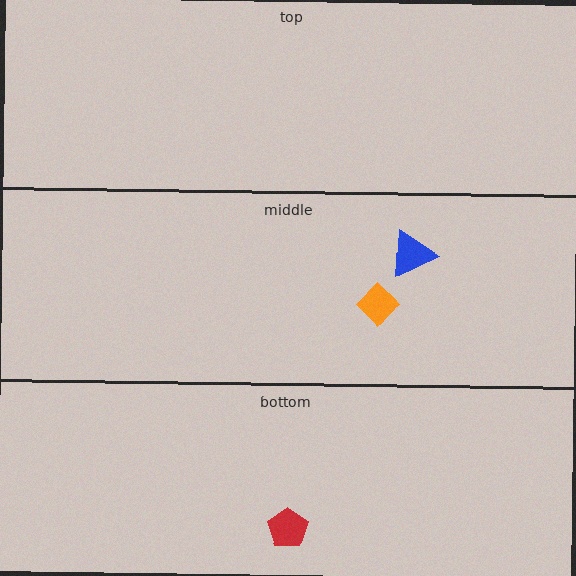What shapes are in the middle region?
The orange diamond, the blue triangle.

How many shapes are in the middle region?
2.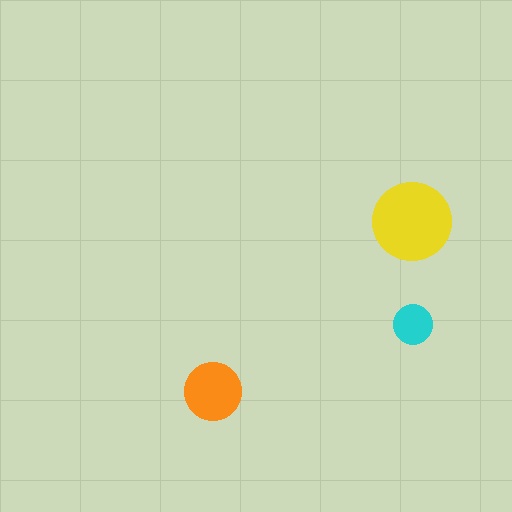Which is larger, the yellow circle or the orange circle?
The yellow one.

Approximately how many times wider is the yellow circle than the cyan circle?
About 2 times wider.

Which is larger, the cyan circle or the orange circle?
The orange one.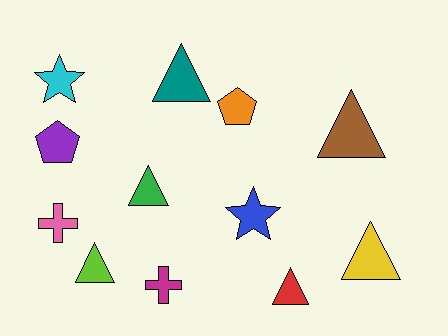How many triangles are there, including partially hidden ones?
There are 6 triangles.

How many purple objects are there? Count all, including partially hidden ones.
There is 1 purple object.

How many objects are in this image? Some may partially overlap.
There are 12 objects.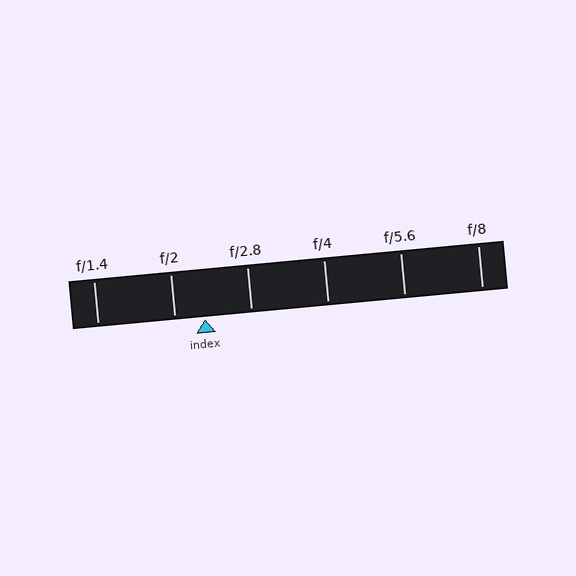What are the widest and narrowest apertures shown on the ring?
The widest aperture shown is f/1.4 and the narrowest is f/8.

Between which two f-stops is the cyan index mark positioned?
The index mark is between f/2 and f/2.8.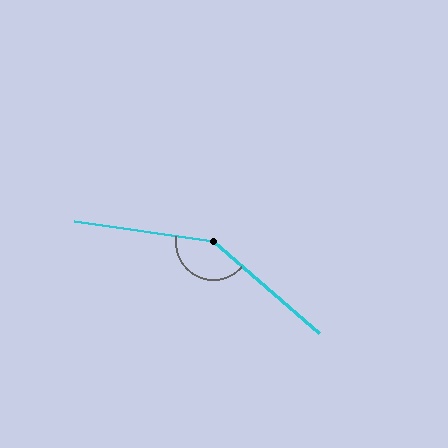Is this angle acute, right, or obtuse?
It is obtuse.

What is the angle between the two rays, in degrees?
Approximately 148 degrees.